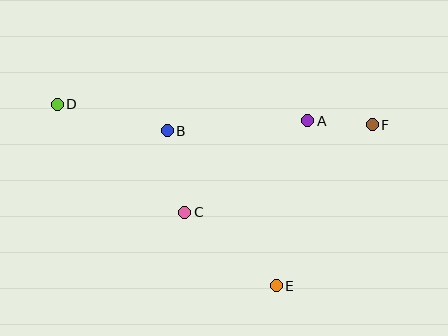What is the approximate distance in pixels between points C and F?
The distance between C and F is approximately 207 pixels.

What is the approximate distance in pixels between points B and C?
The distance between B and C is approximately 83 pixels.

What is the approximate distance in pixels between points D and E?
The distance between D and E is approximately 285 pixels.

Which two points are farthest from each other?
Points D and F are farthest from each other.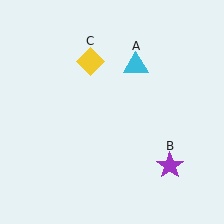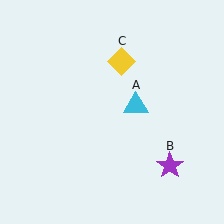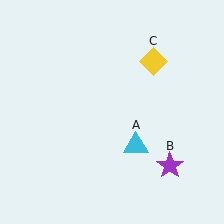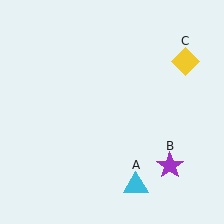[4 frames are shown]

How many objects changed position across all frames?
2 objects changed position: cyan triangle (object A), yellow diamond (object C).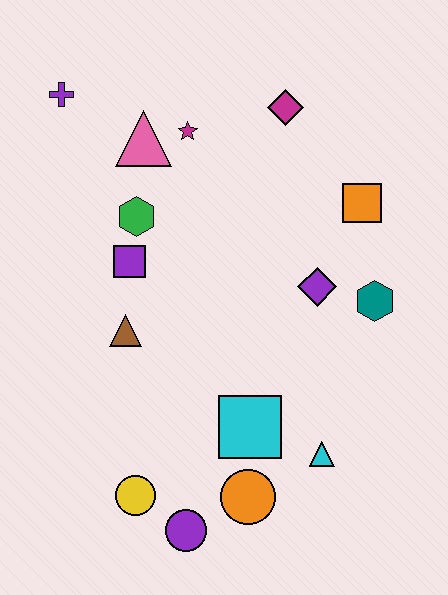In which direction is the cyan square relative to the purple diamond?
The cyan square is below the purple diamond.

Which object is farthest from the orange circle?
The purple cross is farthest from the orange circle.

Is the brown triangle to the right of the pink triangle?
No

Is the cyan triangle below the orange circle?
No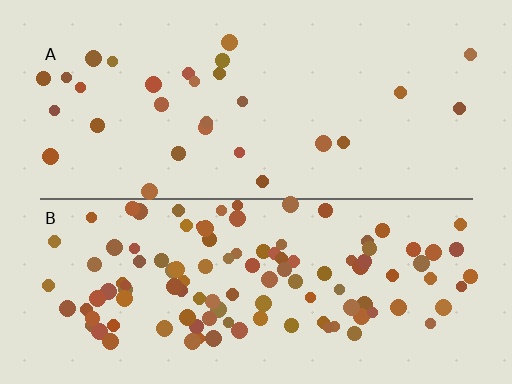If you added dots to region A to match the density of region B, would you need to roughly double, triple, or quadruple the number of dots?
Approximately quadruple.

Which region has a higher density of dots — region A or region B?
B (the bottom).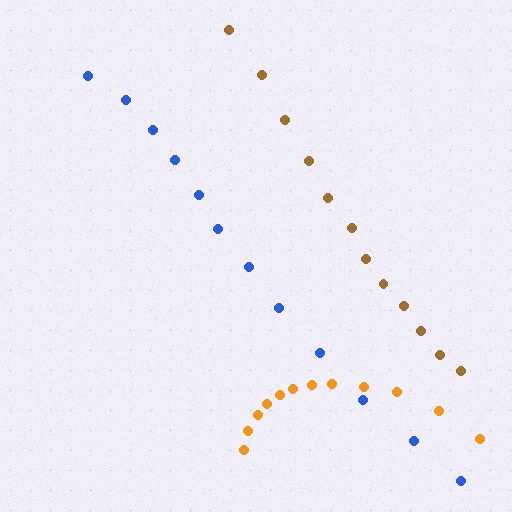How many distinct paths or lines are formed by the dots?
There are 3 distinct paths.